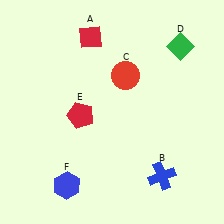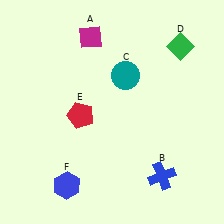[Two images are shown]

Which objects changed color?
A changed from red to magenta. C changed from red to teal.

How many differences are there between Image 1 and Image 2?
There are 2 differences between the two images.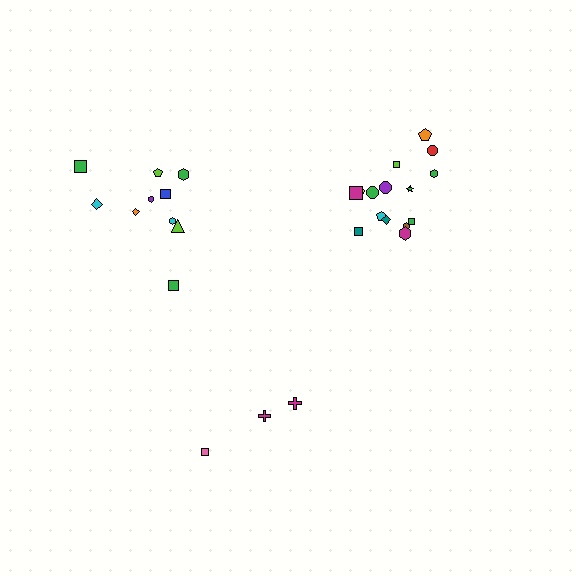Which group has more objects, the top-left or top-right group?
The top-right group.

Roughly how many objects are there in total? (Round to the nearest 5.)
Roughly 30 objects in total.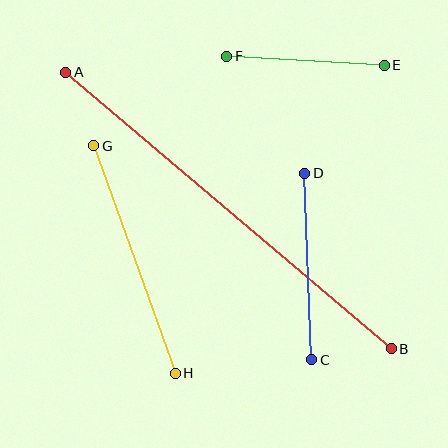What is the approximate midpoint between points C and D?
The midpoint is at approximately (308, 267) pixels.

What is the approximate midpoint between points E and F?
The midpoint is at approximately (306, 61) pixels.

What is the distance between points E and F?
The distance is approximately 157 pixels.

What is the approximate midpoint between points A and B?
The midpoint is at approximately (229, 210) pixels.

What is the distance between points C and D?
The distance is approximately 186 pixels.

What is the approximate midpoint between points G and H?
The midpoint is at approximately (135, 259) pixels.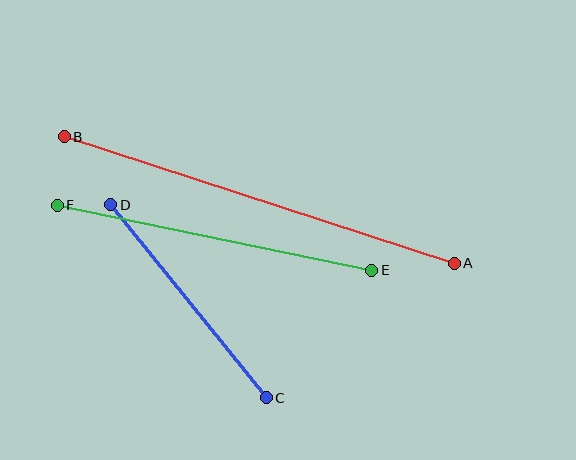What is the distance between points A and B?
The distance is approximately 410 pixels.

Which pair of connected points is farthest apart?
Points A and B are farthest apart.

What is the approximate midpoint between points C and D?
The midpoint is at approximately (189, 301) pixels.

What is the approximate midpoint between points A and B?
The midpoint is at approximately (259, 200) pixels.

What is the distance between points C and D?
The distance is approximately 248 pixels.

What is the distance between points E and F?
The distance is approximately 321 pixels.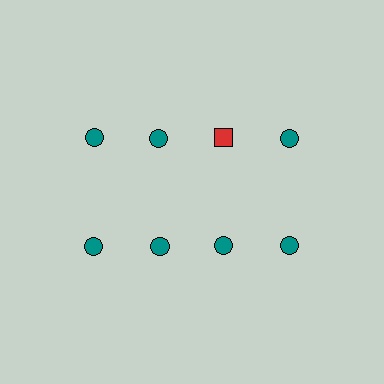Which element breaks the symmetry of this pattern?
The red square in the top row, center column breaks the symmetry. All other shapes are teal circles.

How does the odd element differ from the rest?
It differs in both color (red instead of teal) and shape (square instead of circle).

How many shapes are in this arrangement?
There are 8 shapes arranged in a grid pattern.